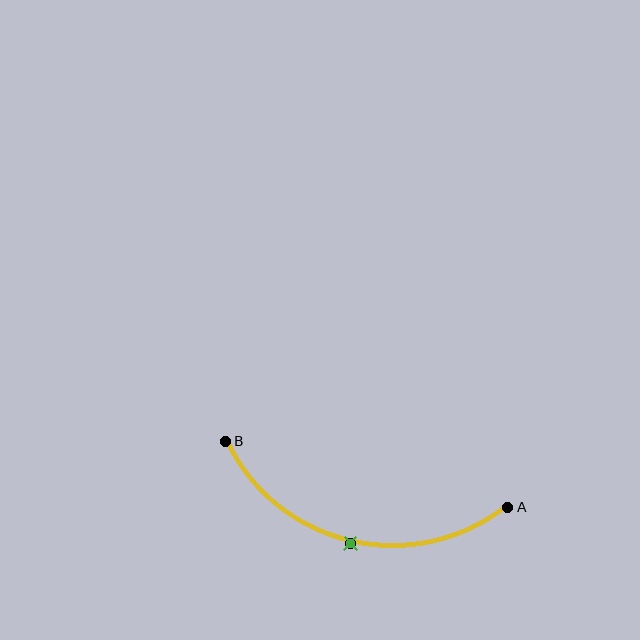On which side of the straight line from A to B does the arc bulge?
The arc bulges below the straight line connecting A and B.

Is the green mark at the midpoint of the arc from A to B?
Yes. The green mark lies on the arc at equal arc-length from both A and B — it is the arc midpoint.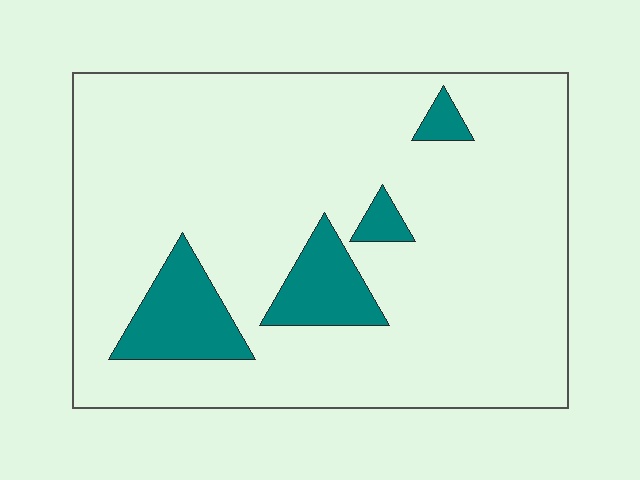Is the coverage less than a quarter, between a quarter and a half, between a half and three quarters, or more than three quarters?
Less than a quarter.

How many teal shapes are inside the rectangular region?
4.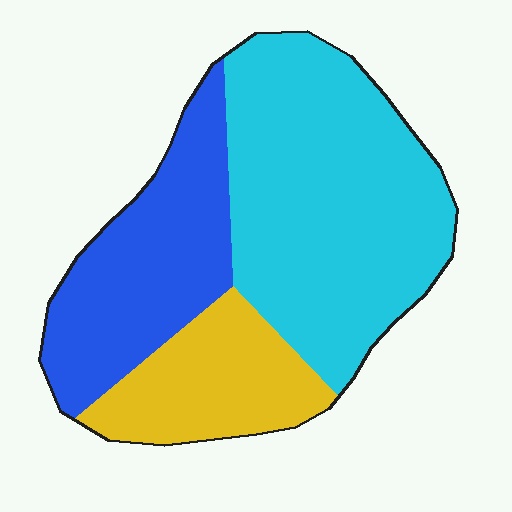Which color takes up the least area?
Yellow, at roughly 20%.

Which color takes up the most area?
Cyan, at roughly 50%.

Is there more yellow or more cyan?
Cyan.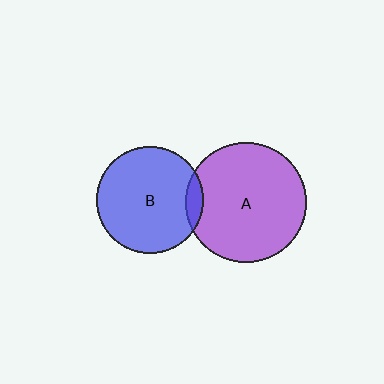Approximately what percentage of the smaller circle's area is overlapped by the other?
Approximately 10%.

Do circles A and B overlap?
Yes.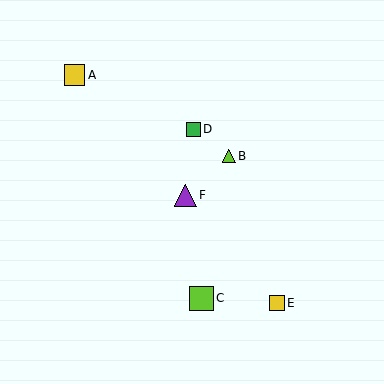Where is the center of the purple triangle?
The center of the purple triangle is at (186, 195).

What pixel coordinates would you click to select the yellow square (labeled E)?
Click at (277, 303) to select the yellow square E.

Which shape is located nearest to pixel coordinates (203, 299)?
The lime square (labeled C) at (202, 298) is nearest to that location.